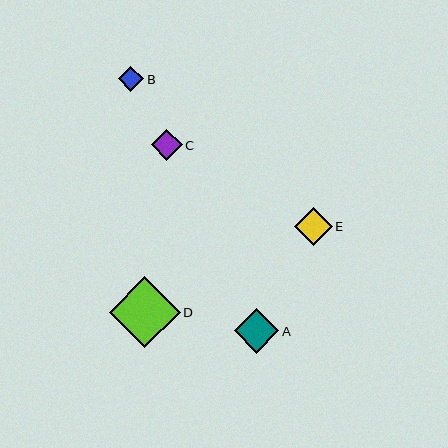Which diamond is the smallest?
Diamond B is the smallest with a size of approximately 25 pixels.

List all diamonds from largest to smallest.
From largest to smallest: D, A, E, C, B.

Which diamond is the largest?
Diamond D is the largest with a size of approximately 71 pixels.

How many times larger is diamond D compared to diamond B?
Diamond D is approximately 2.8 times the size of diamond B.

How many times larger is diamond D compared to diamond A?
Diamond D is approximately 1.6 times the size of diamond A.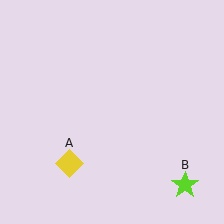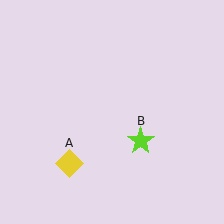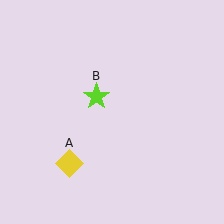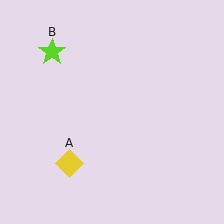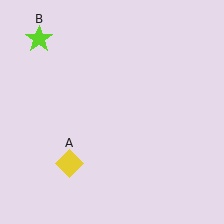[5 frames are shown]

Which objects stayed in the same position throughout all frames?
Yellow diamond (object A) remained stationary.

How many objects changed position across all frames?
1 object changed position: lime star (object B).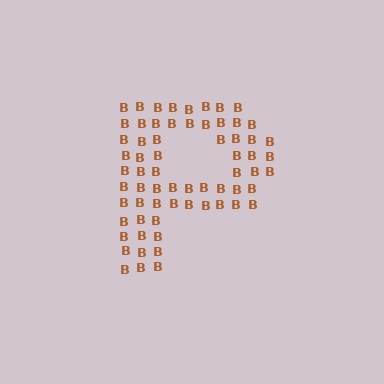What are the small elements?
The small elements are letter B's.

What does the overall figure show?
The overall figure shows the letter P.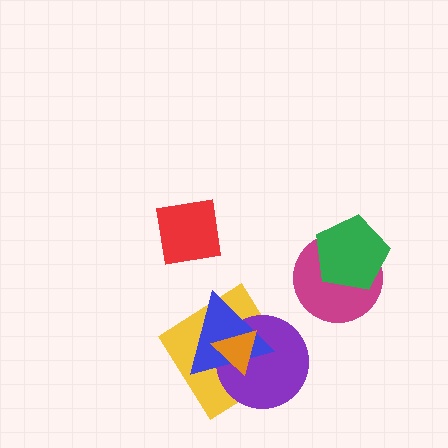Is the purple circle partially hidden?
Yes, it is partially covered by another shape.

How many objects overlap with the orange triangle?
3 objects overlap with the orange triangle.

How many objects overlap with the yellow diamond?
3 objects overlap with the yellow diamond.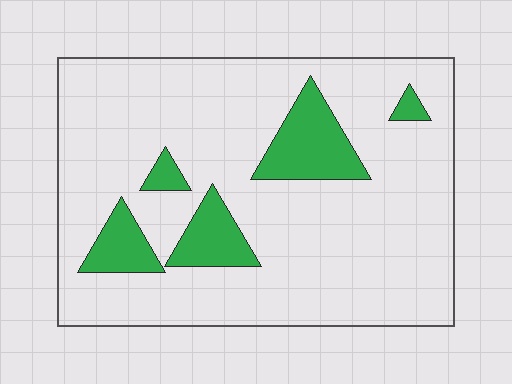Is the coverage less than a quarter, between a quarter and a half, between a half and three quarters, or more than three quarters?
Less than a quarter.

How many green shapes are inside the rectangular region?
5.